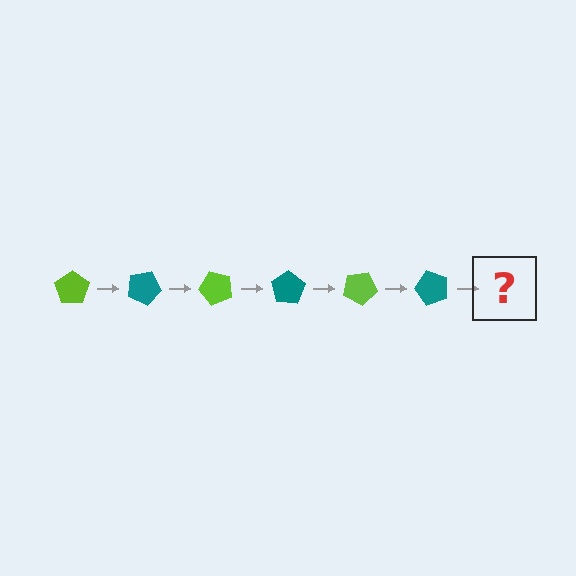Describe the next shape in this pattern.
It should be a lime pentagon, rotated 150 degrees from the start.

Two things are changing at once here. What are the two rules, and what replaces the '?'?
The two rules are that it rotates 25 degrees each step and the color cycles through lime and teal. The '?' should be a lime pentagon, rotated 150 degrees from the start.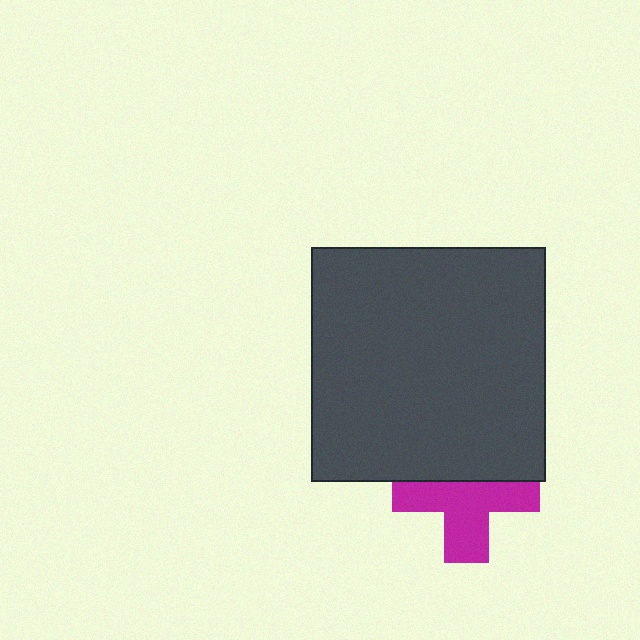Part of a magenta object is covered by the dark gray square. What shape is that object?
It is a cross.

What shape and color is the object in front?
The object in front is a dark gray square.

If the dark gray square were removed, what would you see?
You would see the complete magenta cross.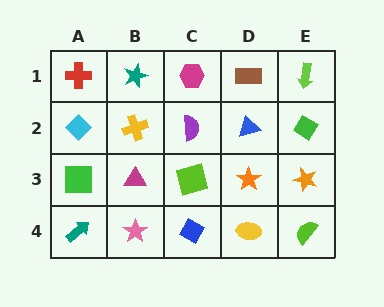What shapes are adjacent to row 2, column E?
A lime arrow (row 1, column E), an orange star (row 3, column E), a blue triangle (row 2, column D).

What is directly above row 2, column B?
A teal star.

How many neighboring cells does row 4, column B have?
3.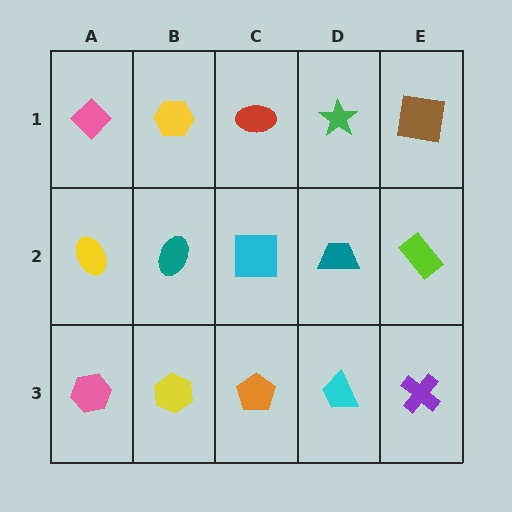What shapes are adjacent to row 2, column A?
A pink diamond (row 1, column A), a pink hexagon (row 3, column A), a teal ellipse (row 2, column B).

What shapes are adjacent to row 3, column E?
A lime rectangle (row 2, column E), a cyan trapezoid (row 3, column D).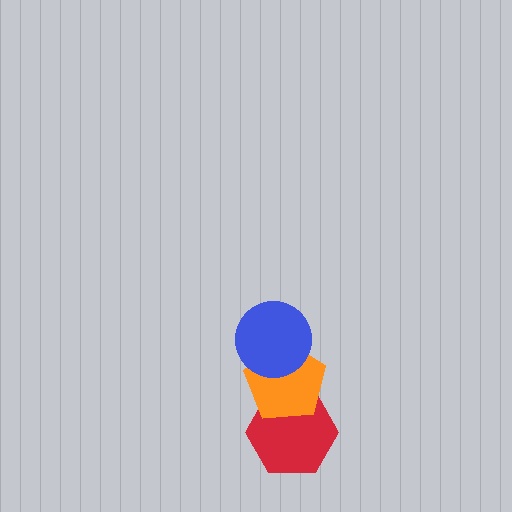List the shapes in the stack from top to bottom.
From top to bottom: the blue circle, the orange pentagon, the red hexagon.